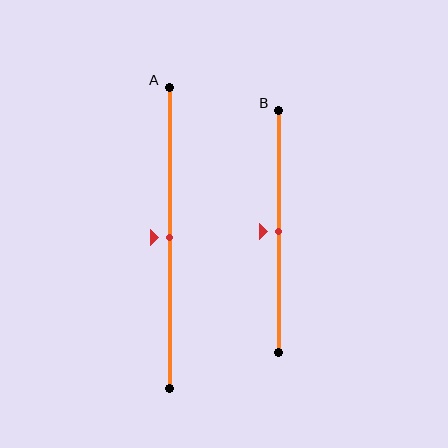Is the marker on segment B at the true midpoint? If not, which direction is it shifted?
Yes, the marker on segment B is at the true midpoint.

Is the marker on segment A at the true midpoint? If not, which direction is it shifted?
Yes, the marker on segment A is at the true midpoint.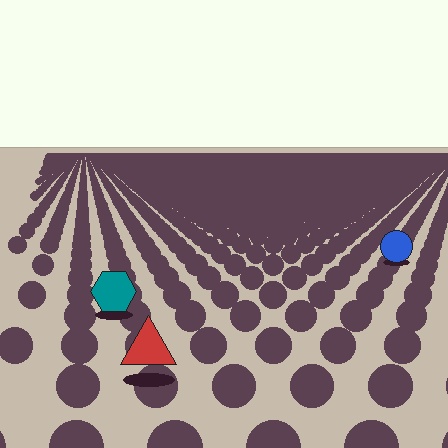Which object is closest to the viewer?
The red triangle is closest. The texture marks near it are larger and more spread out.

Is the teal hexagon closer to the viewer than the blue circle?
Yes. The teal hexagon is closer — you can tell from the texture gradient: the ground texture is coarser near it.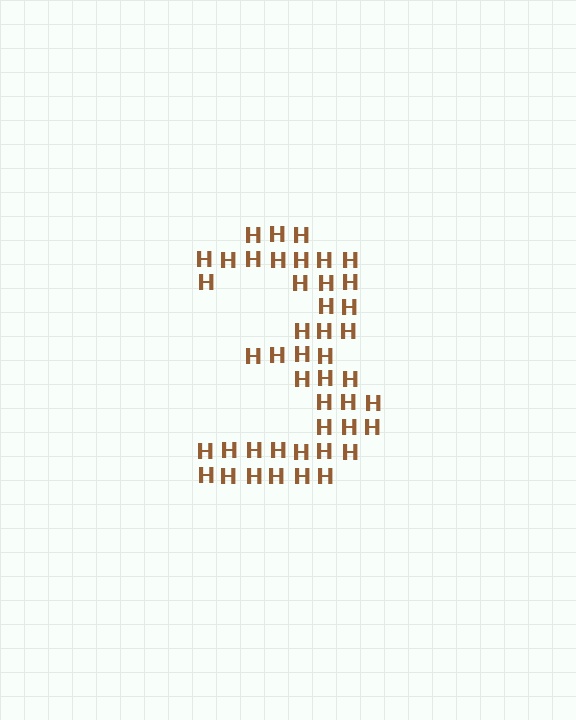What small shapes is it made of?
It is made of small letter H's.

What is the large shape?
The large shape is the digit 3.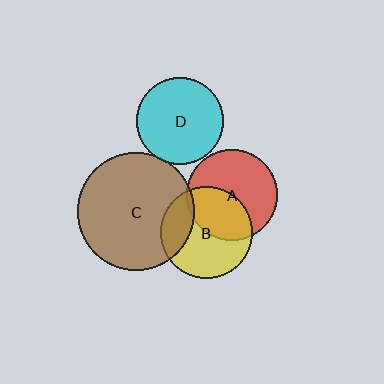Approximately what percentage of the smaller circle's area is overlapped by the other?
Approximately 25%.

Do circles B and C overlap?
Yes.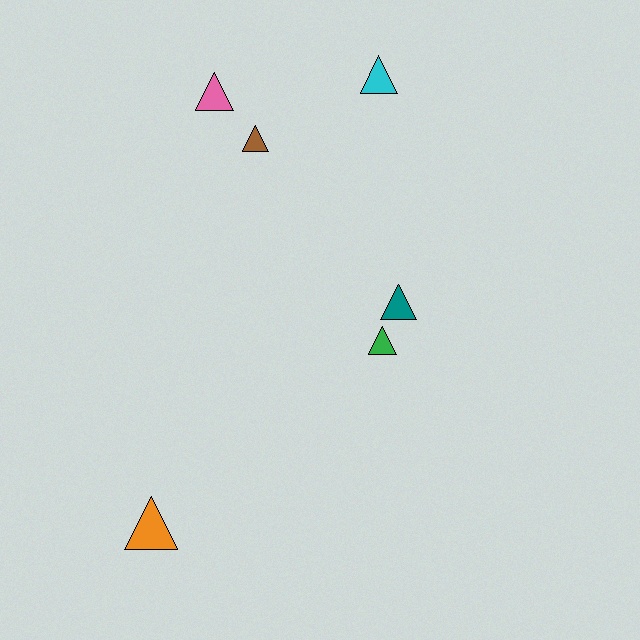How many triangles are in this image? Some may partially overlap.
There are 6 triangles.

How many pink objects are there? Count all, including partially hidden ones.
There is 1 pink object.